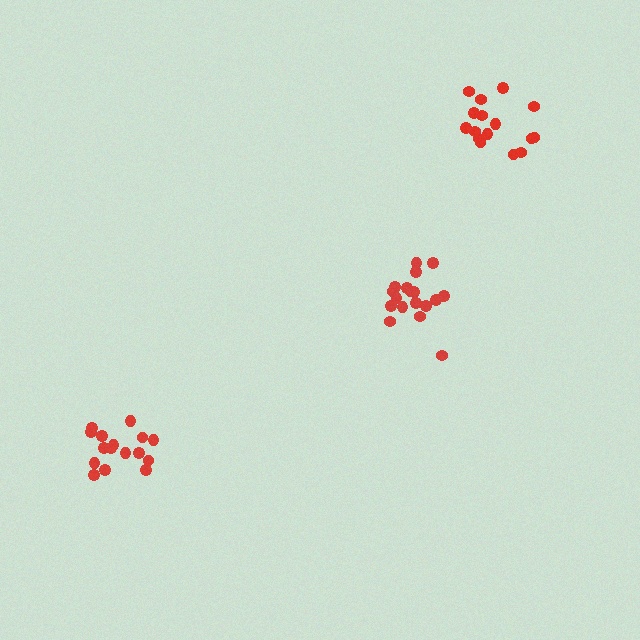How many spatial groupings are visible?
There are 3 spatial groupings.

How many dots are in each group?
Group 1: 16 dots, Group 2: 18 dots, Group 3: 16 dots (50 total).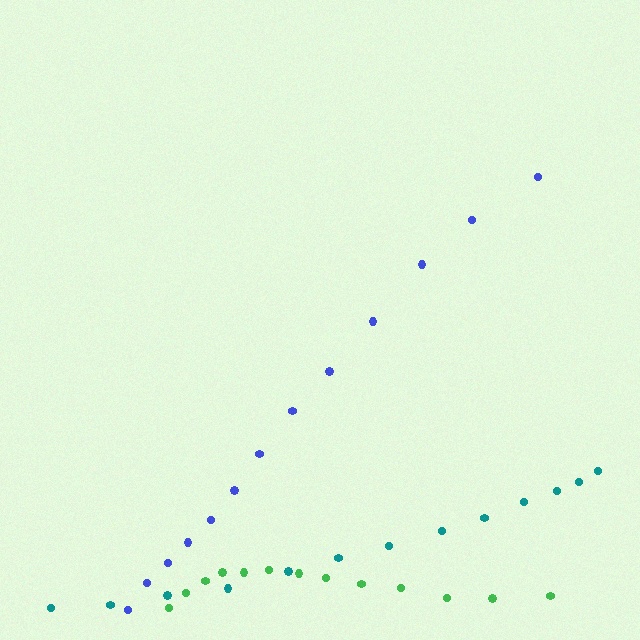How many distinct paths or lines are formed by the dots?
There are 3 distinct paths.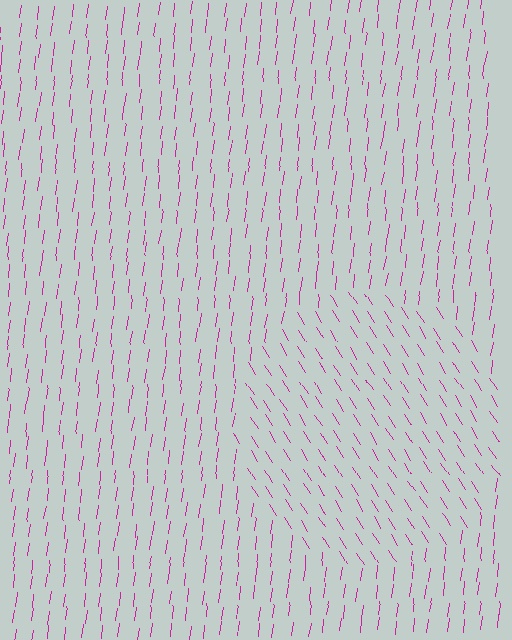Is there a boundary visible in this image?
Yes, there is a texture boundary formed by a change in line orientation.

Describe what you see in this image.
The image is filled with small magenta line segments. A circle region in the image has lines oriented differently from the surrounding lines, creating a visible texture boundary.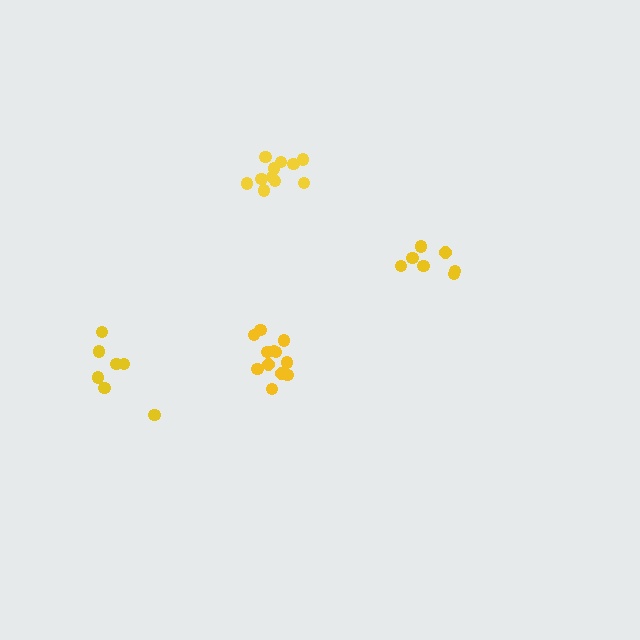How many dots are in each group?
Group 1: 7 dots, Group 2: 11 dots, Group 3: 7 dots, Group 4: 12 dots (37 total).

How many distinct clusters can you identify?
There are 4 distinct clusters.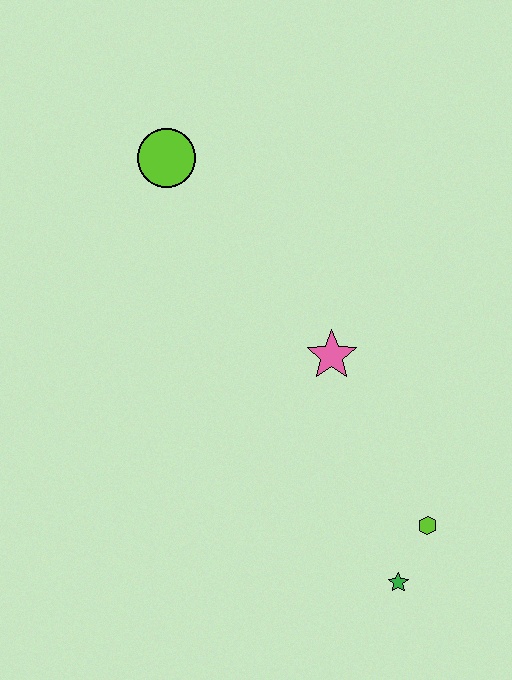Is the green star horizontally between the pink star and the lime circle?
No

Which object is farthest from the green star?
The lime circle is farthest from the green star.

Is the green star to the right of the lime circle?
Yes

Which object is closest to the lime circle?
The pink star is closest to the lime circle.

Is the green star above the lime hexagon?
No